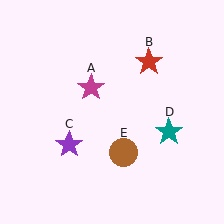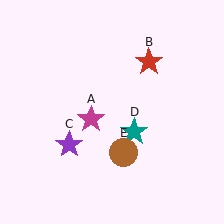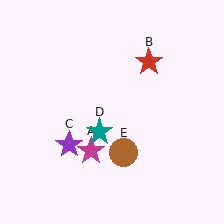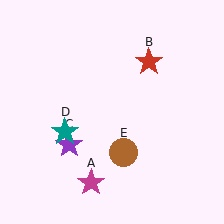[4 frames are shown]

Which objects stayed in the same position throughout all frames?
Red star (object B) and purple star (object C) and brown circle (object E) remained stationary.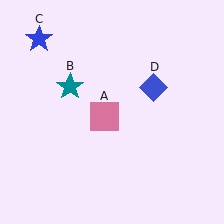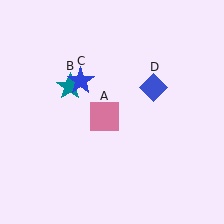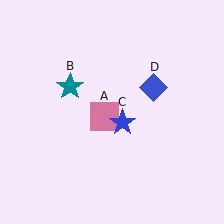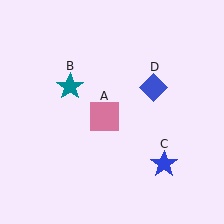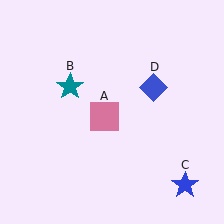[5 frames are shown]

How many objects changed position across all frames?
1 object changed position: blue star (object C).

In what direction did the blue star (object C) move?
The blue star (object C) moved down and to the right.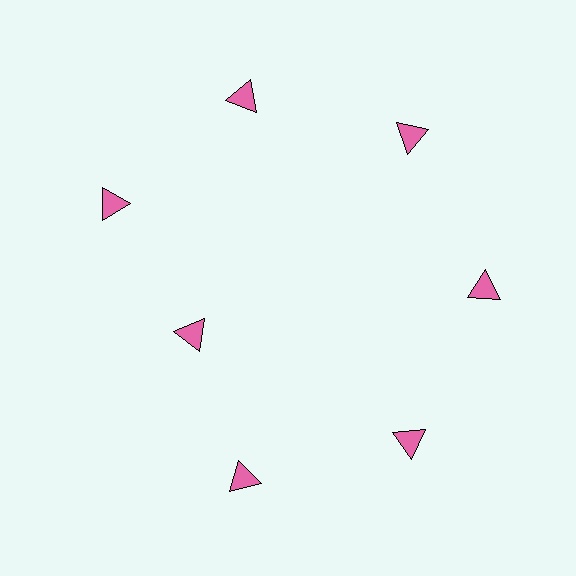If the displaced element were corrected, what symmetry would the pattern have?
It would have 7-fold rotational symmetry — the pattern would map onto itself every 51 degrees.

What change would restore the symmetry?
The symmetry would be restored by moving it outward, back onto the ring so that all 7 triangles sit at equal angles and equal distance from the center.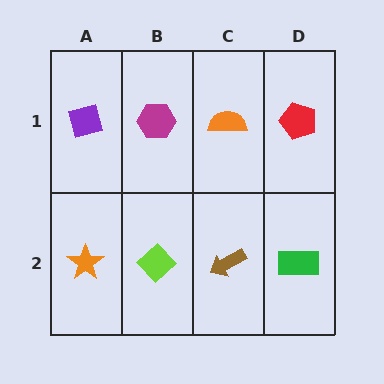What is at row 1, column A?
A purple square.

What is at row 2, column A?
An orange star.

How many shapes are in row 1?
4 shapes.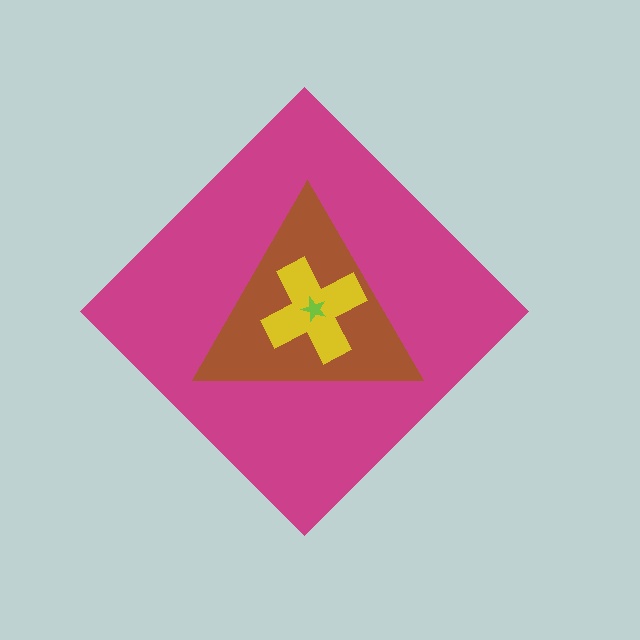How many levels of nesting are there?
4.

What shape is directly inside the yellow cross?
The lime star.